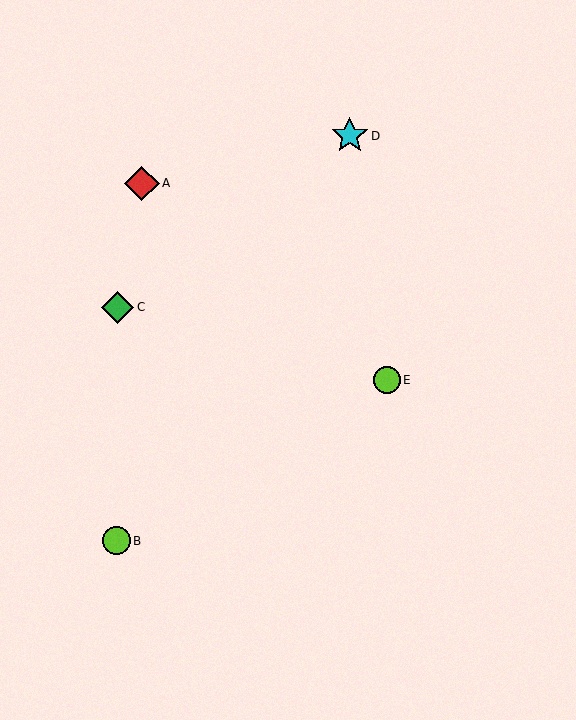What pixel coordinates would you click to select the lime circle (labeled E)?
Click at (387, 380) to select the lime circle E.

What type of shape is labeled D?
Shape D is a cyan star.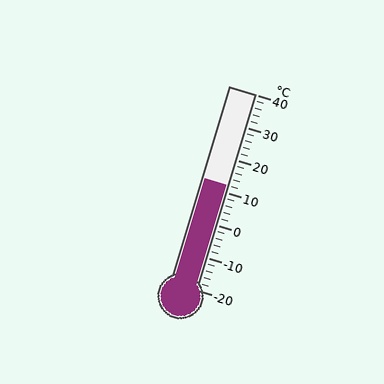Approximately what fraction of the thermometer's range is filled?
The thermometer is filled to approximately 55% of its range.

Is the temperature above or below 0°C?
The temperature is above 0°C.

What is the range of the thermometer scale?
The thermometer scale ranges from -20°C to 40°C.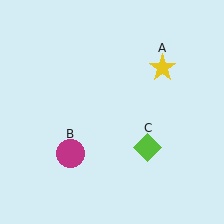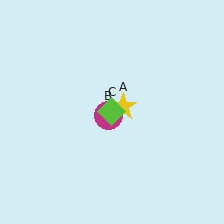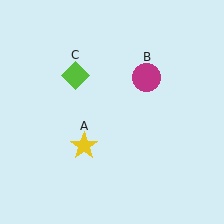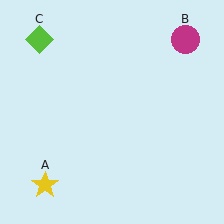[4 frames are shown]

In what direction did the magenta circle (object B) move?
The magenta circle (object B) moved up and to the right.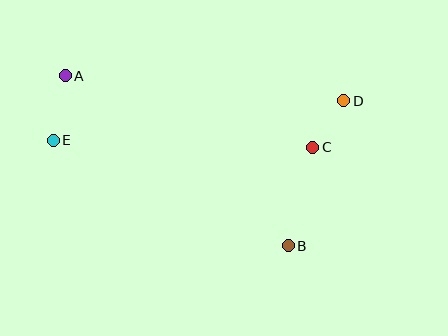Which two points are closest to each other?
Points C and D are closest to each other.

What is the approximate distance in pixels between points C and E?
The distance between C and E is approximately 260 pixels.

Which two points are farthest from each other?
Points D and E are farthest from each other.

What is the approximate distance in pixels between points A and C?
The distance between A and C is approximately 257 pixels.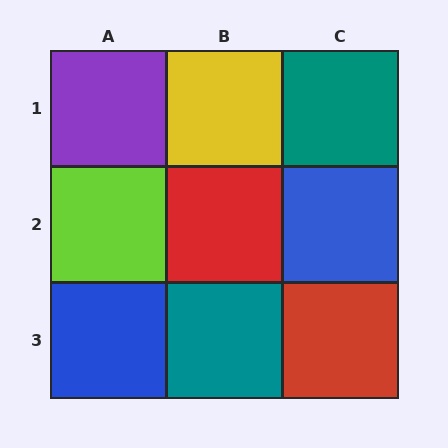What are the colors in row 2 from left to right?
Lime, red, blue.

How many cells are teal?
2 cells are teal.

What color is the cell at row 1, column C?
Teal.